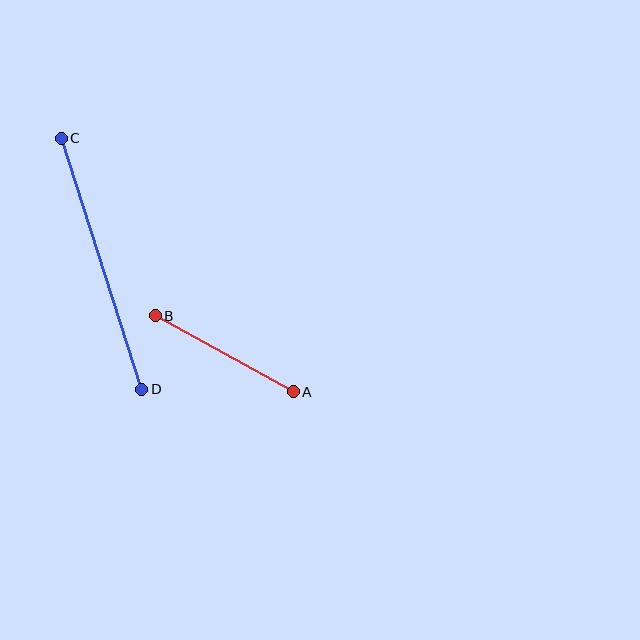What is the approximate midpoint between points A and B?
The midpoint is at approximately (224, 354) pixels.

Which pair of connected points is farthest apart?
Points C and D are farthest apart.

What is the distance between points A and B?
The distance is approximately 158 pixels.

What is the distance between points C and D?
The distance is approximately 264 pixels.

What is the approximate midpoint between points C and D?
The midpoint is at approximately (102, 264) pixels.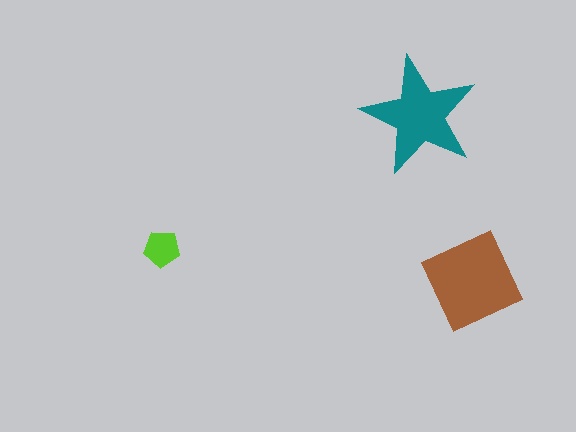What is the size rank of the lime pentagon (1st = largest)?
3rd.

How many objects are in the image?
There are 3 objects in the image.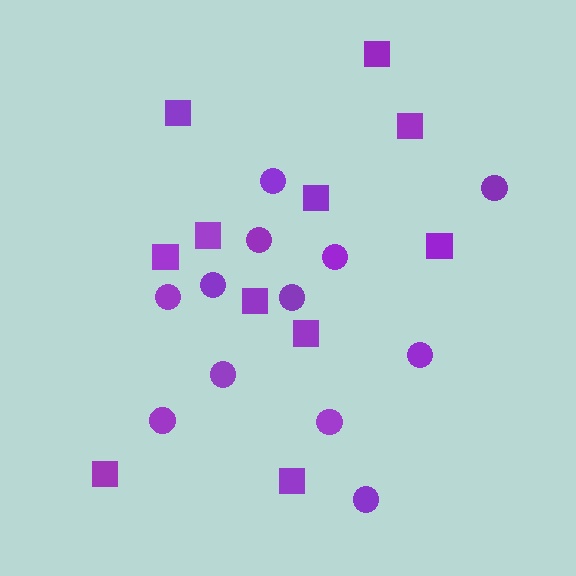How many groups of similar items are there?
There are 2 groups: one group of circles (12) and one group of squares (11).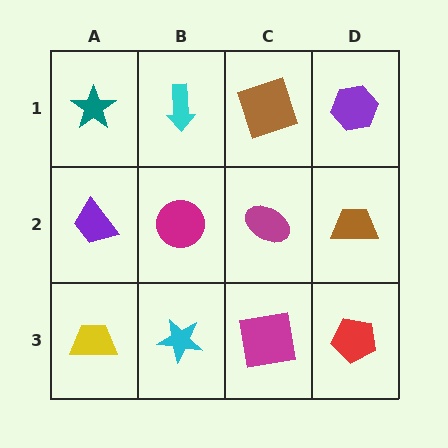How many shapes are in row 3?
4 shapes.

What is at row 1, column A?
A teal star.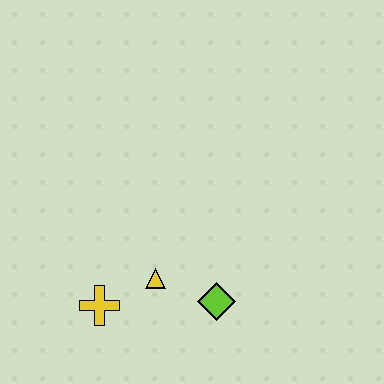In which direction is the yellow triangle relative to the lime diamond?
The yellow triangle is to the left of the lime diamond.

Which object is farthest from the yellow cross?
The lime diamond is farthest from the yellow cross.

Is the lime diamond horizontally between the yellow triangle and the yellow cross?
No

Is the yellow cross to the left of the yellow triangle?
Yes